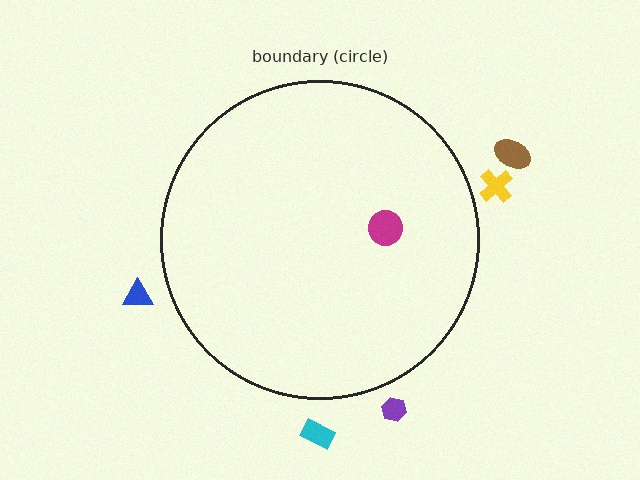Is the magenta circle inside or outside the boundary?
Inside.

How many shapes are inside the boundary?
1 inside, 5 outside.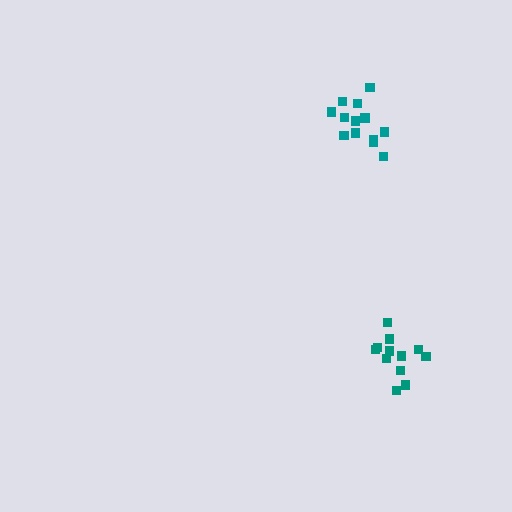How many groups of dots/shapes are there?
There are 2 groups.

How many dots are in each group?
Group 1: 12 dots, Group 2: 13 dots (25 total).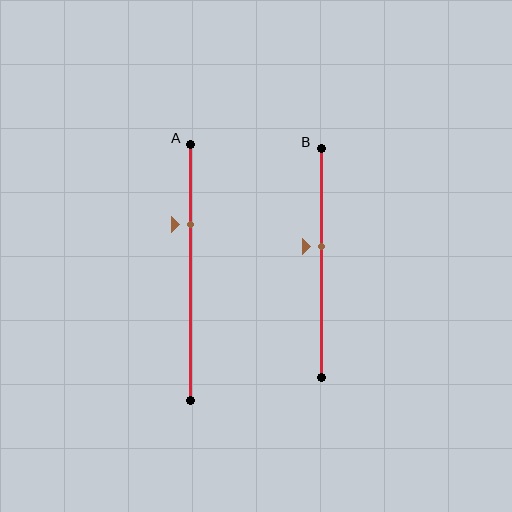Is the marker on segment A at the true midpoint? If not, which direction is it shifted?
No, the marker on segment A is shifted upward by about 19% of the segment length.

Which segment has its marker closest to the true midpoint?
Segment B has its marker closest to the true midpoint.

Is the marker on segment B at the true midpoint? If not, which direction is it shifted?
No, the marker on segment B is shifted upward by about 7% of the segment length.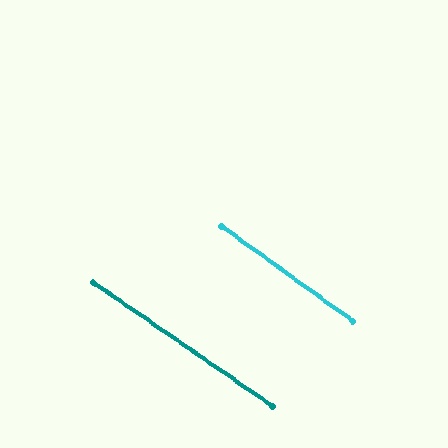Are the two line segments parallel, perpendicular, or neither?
Parallel — their directions differ by only 1.3°.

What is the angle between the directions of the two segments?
Approximately 1 degree.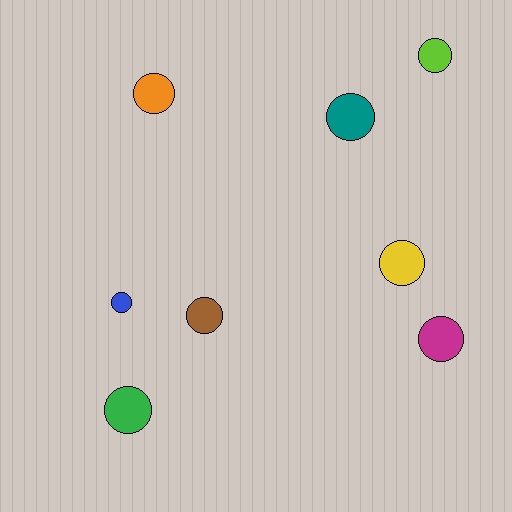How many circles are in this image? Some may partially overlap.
There are 8 circles.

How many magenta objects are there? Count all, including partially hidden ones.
There is 1 magenta object.